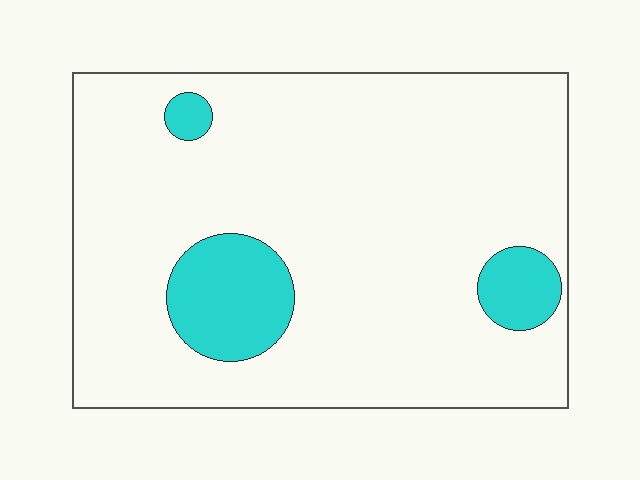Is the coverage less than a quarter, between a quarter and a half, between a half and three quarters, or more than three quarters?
Less than a quarter.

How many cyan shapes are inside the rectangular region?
3.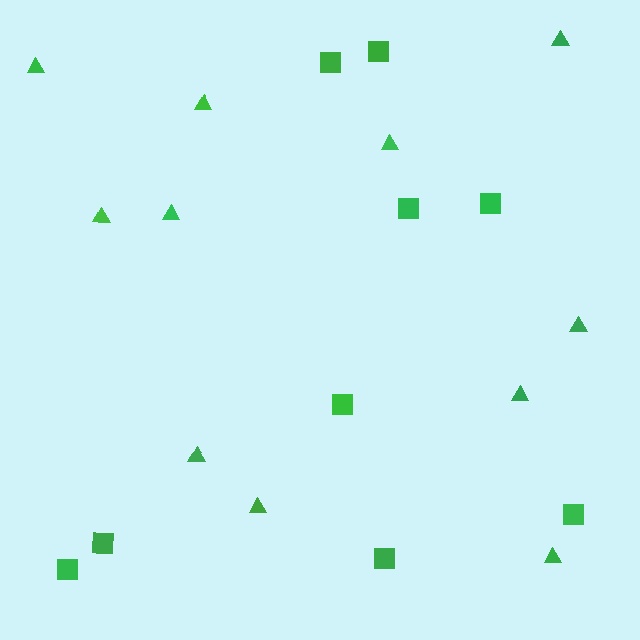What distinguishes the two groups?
There are 2 groups: one group of squares (9) and one group of triangles (11).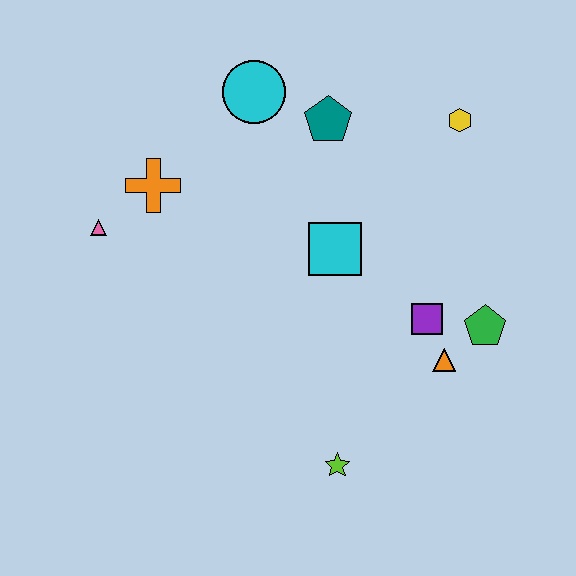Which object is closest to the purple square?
The orange triangle is closest to the purple square.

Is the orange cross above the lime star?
Yes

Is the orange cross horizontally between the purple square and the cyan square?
No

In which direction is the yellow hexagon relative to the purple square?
The yellow hexagon is above the purple square.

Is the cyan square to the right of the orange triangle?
No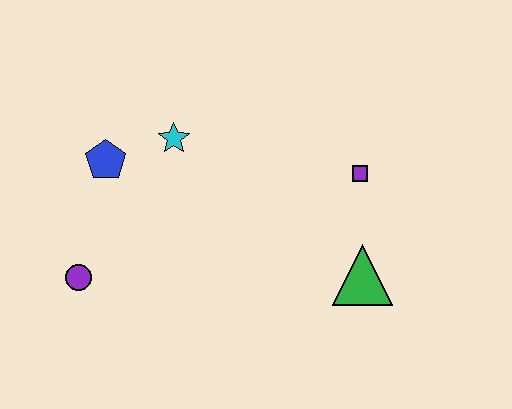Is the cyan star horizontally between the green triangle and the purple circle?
Yes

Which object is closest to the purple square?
The green triangle is closest to the purple square.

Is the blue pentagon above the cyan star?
No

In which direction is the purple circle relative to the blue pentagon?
The purple circle is below the blue pentagon.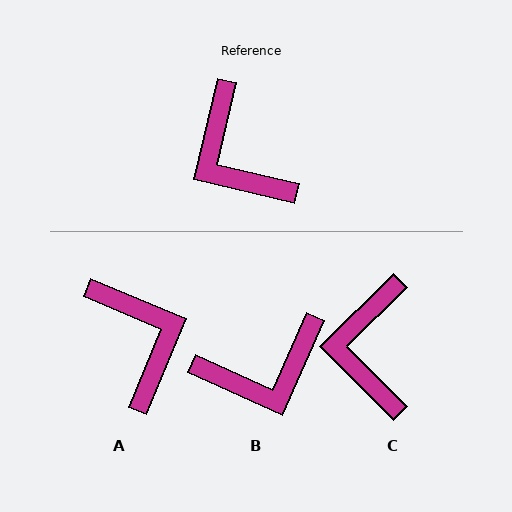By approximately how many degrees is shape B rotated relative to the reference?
Approximately 79 degrees counter-clockwise.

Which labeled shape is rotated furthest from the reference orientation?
A, about 170 degrees away.